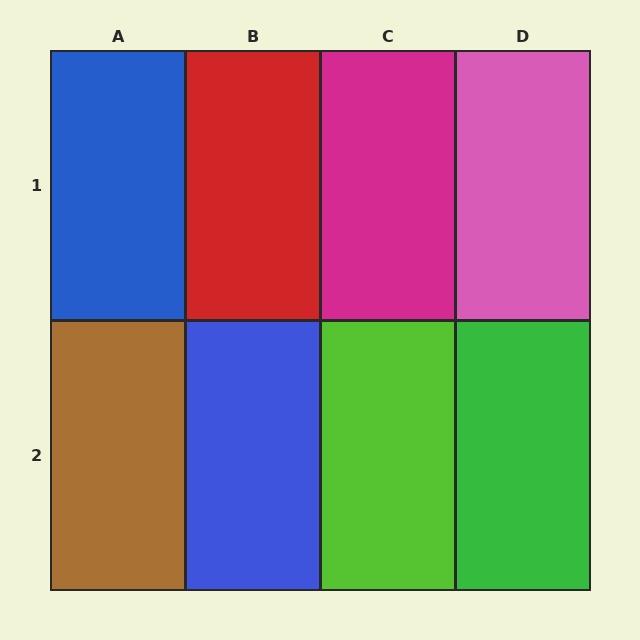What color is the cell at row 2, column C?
Lime.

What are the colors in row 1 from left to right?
Blue, red, magenta, pink.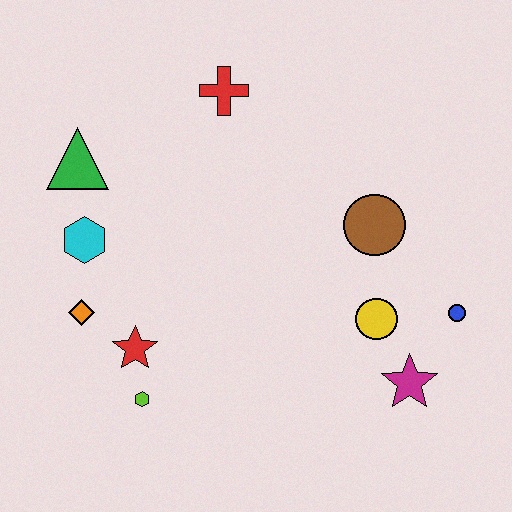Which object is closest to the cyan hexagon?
The orange diamond is closest to the cyan hexagon.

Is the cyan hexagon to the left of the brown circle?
Yes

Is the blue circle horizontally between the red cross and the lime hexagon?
No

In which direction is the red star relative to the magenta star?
The red star is to the left of the magenta star.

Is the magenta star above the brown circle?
No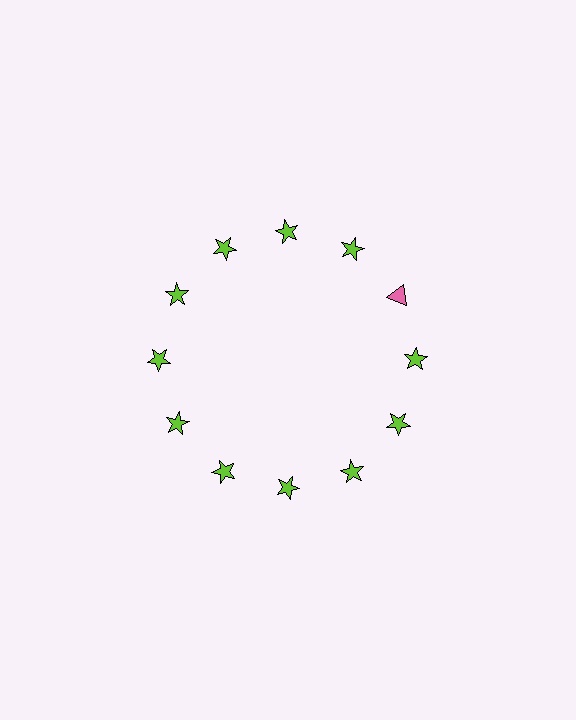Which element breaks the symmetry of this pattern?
The pink triangle at roughly the 2 o'clock position breaks the symmetry. All other shapes are lime stars.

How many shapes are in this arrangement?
There are 12 shapes arranged in a ring pattern.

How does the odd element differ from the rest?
It differs in both color (pink instead of lime) and shape (triangle instead of star).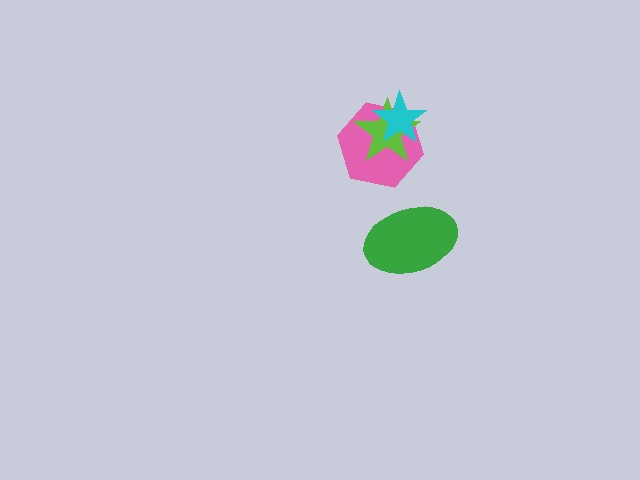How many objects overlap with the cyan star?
2 objects overlap with the cyan star.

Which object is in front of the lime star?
The cyan star is in front of the lime star.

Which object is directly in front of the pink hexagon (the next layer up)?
The lime star is directly in front of the pink hexagon.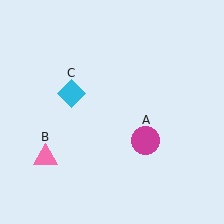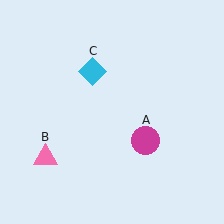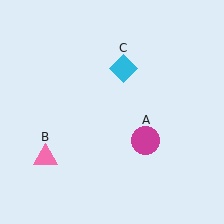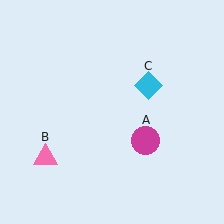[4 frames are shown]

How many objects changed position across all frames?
1 object changed position: cyan diamond (object C).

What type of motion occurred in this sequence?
The cyan diamond (object C) rotated clockwise around the center of the scene.